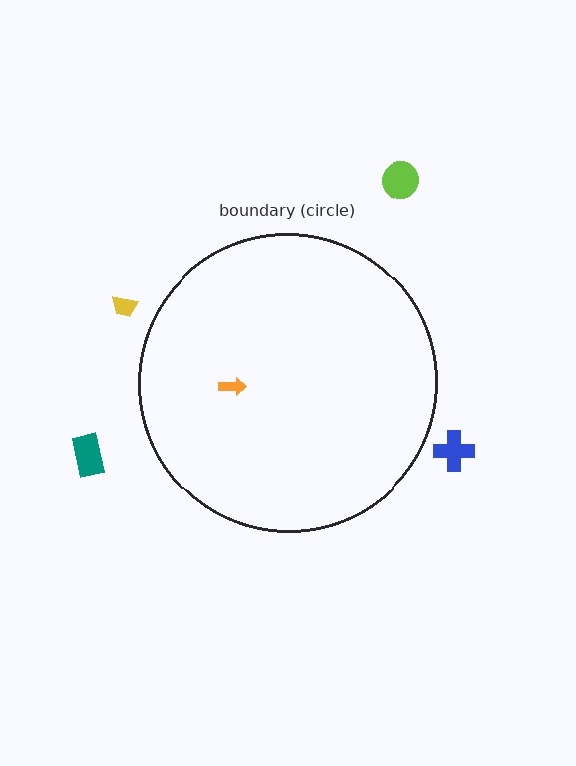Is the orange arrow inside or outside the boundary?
Inside.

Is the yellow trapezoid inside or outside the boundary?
Outside.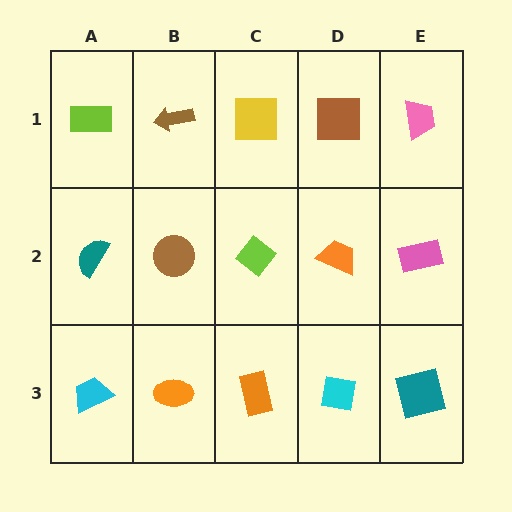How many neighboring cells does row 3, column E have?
2.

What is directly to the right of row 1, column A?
A brown arrow.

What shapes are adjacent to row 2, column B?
A brown arrow (row 1, column B), an orange ellipse (row 3, column B), a teal semicircle (row 2, column A), a lime diamond (row 2, column C).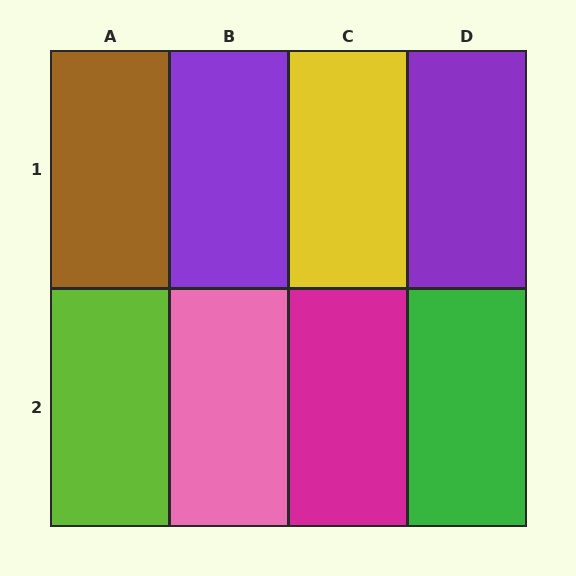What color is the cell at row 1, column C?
Yellow.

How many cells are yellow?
1 cell is yellow.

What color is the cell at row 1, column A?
Brown.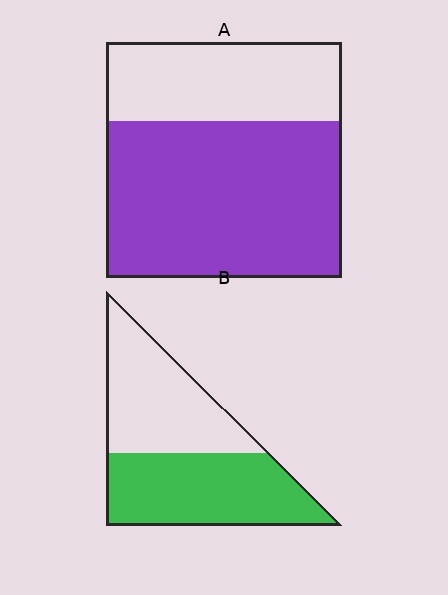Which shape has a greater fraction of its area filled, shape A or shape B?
Shape A.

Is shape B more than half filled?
Roughly half.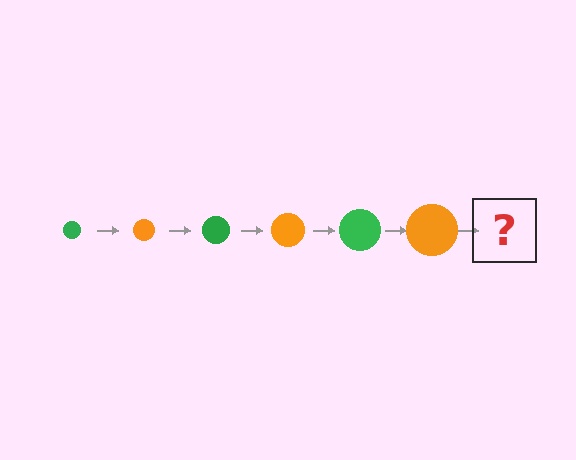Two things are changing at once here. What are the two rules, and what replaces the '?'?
The two rules are that the circle grows larger each step and the color cycles through green and orange. The '?' should be a green circle, larger than the previous one.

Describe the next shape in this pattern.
It should be a green circle, larger than the previous one.